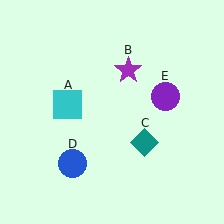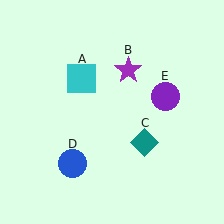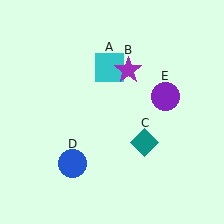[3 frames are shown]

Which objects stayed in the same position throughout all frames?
Purple star (object B) and teal diamond (object C) and blue circle (object D) and purple circle (object E) remained stationary.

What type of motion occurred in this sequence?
The cyan square (object A) rotated clockwise around the center of the scene.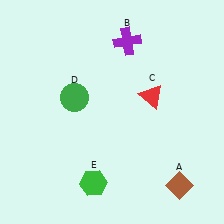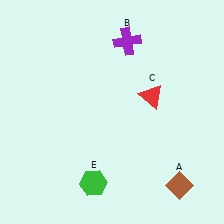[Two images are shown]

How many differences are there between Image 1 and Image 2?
There is 1 difference between the two images.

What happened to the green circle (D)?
The green circle (D) was removed in Image 2. It was in the top-left area of Image 1.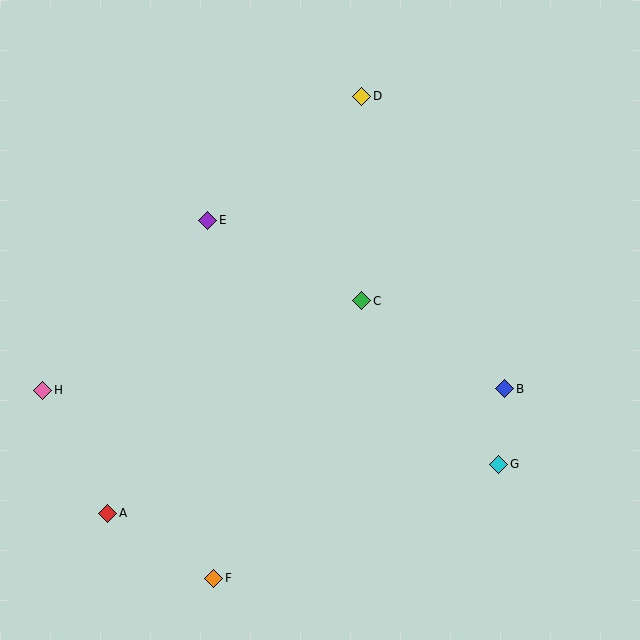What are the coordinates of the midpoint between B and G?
The midpoint between B and G is at (502, 427).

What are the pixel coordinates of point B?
Point B is at (505, 389).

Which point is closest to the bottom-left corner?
Point A is closest to the bottom-left corner.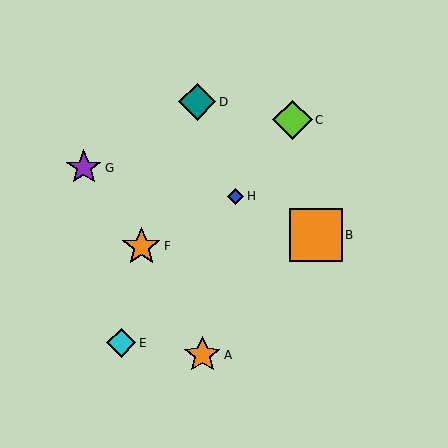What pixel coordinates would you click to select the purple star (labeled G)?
Click at (84, 168) to select the purple star G.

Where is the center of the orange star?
The center of the orange star is at (141, 246).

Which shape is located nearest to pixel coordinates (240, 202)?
The blue diamond (labeled H) at (236, 196) is nearest to that location.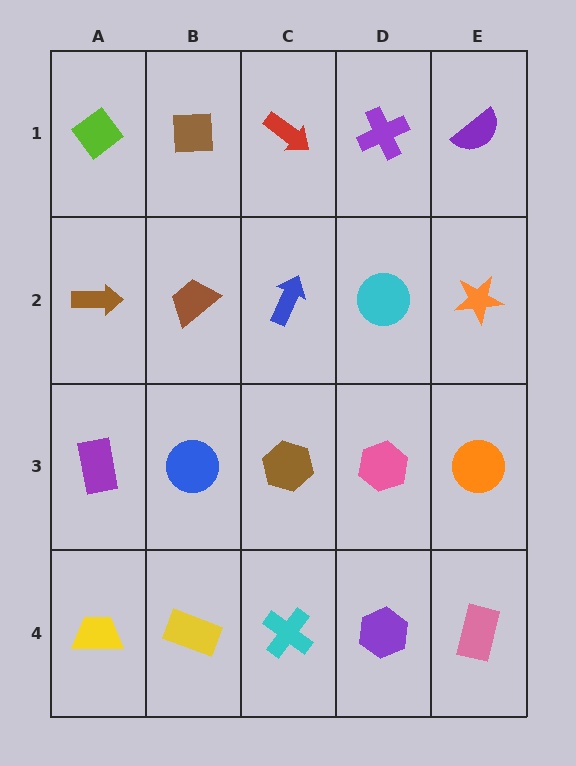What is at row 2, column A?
A brown arrow.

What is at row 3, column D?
A pink hexagon.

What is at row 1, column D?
A purple cross.